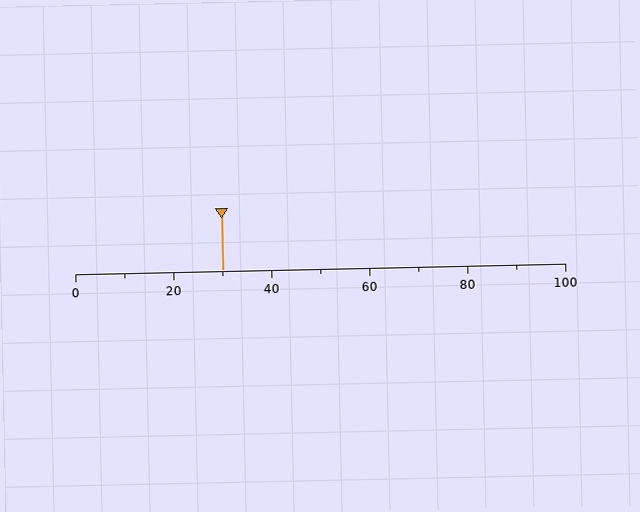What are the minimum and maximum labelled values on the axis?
The axis runs from 0 to 100.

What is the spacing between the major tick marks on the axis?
The major ticks are spaced 20 apart.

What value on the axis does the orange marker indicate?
The marker indicates approximately 30.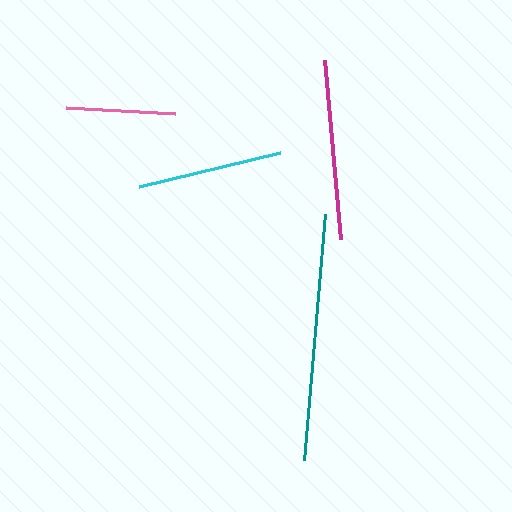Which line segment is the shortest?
The pink line is the shortest at approximately 109 pixels.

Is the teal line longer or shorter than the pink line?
The teal line is longer than the pink line.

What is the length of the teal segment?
The teal segment is approximately 246 pixels long.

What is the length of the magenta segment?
The magenta segment is approximately 180 pixels long.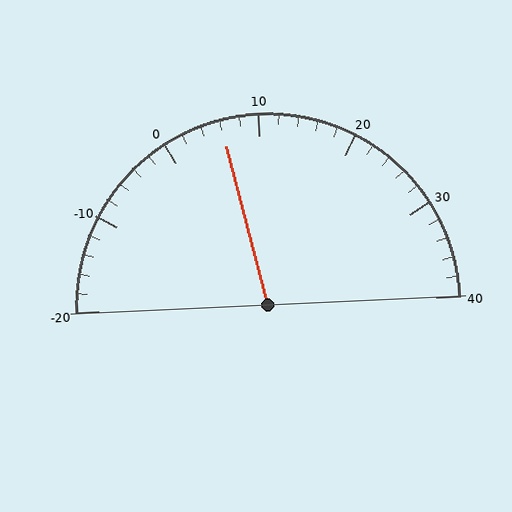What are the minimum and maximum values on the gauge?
The gauge ranges from -20 to 40.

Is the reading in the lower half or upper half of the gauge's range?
The reading is in the lower half of the range (-20 to 40).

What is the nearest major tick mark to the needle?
The nearest major tick mark is 10.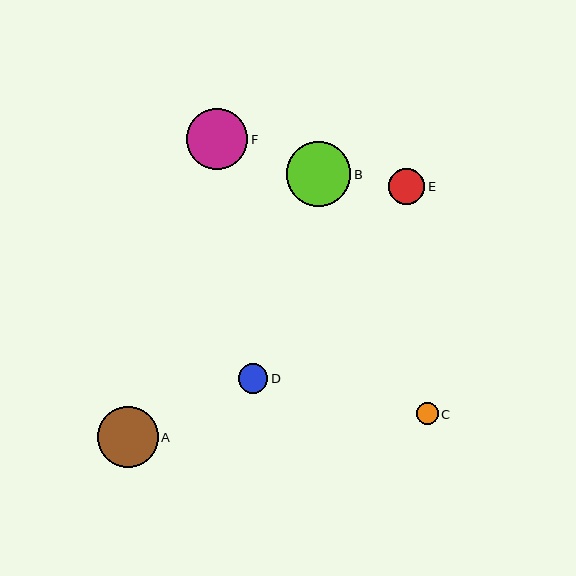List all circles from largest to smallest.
From largest to smallest: B, F, A, E, D, C.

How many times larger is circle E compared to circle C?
Circle E is approximately 1.6 times the size of circle C.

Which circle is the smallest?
Circle C is the smallest with a size of approximately 22 pixels.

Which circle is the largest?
Circle B is the largest with a size of approximately 64 pixels.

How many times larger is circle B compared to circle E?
Circle B is approximately 1.8 times the size of circle E.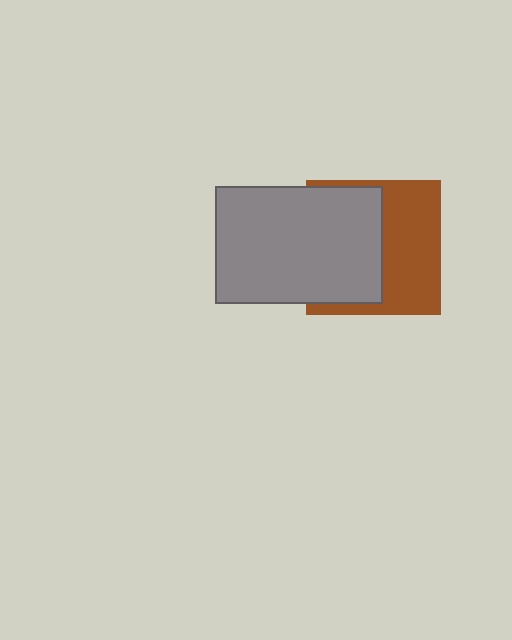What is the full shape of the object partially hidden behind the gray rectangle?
The partially hidden object is a brown square.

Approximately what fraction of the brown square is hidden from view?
Roughly 50% of the brown square is hidden behind the gray rectangle.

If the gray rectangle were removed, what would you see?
You would see the complete brown square.